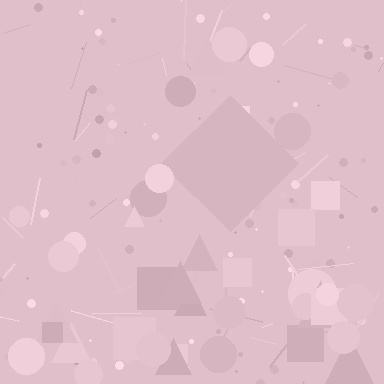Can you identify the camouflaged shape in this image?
The camouflaged shape is a diamond.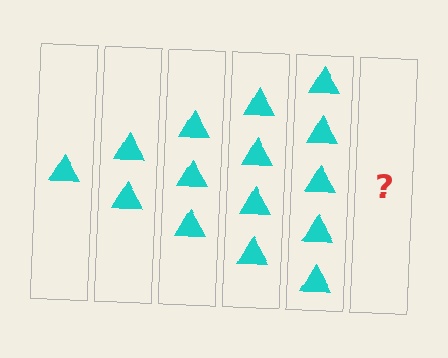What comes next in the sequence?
The next element should be 6 triangles.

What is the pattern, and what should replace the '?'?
The pattern is that each step adds one more triangle. The '?' should be 6 triangles.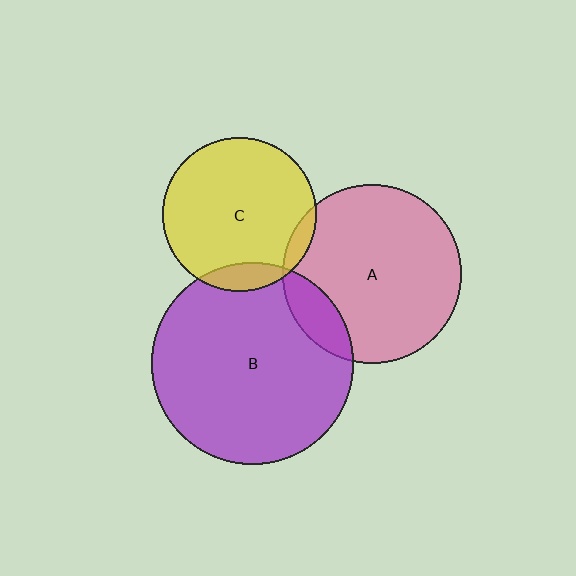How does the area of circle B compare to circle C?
Approximately 1.7 times.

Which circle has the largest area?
Circle B (purple).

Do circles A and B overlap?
Yes.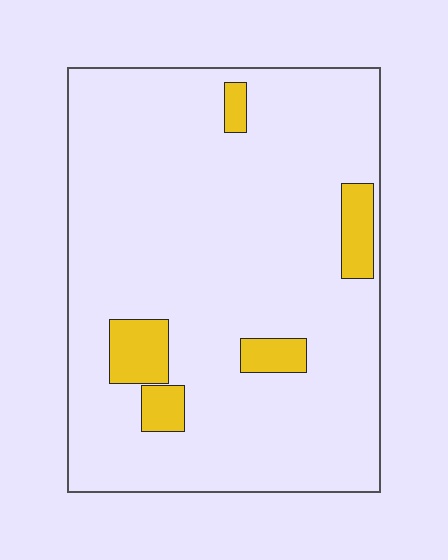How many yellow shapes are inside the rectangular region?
5.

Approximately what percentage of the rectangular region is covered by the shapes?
Approximately 10%.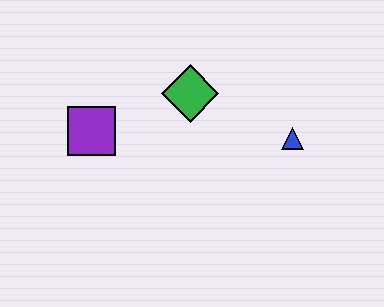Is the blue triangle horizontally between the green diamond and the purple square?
No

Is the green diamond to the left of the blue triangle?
Yes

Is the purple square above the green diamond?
No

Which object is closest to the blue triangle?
The green diamond is closest to the blue triangle.